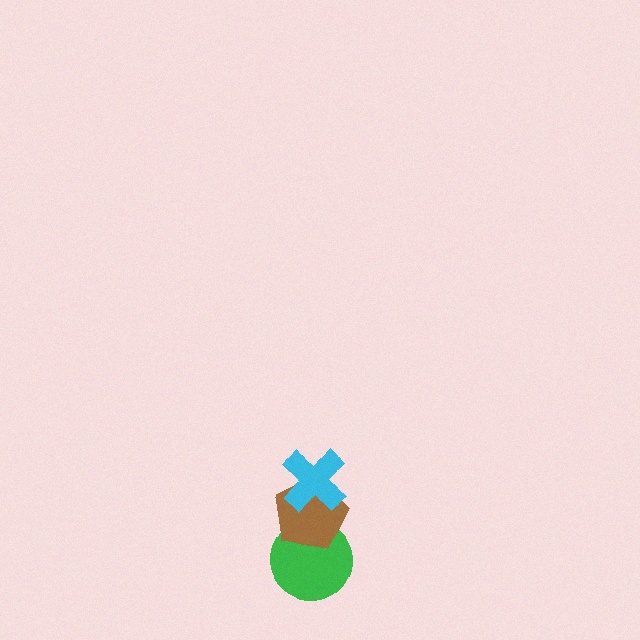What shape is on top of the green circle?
The brown pentagon is on top of the green circle.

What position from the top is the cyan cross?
The cyan cross is 1st from the top.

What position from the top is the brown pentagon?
The brown pentagon is 2nd from the top.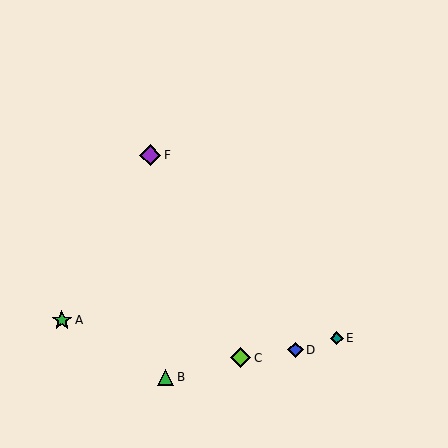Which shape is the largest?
The purple diamond (labeled F) is the largest.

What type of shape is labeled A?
Shape A is a green star.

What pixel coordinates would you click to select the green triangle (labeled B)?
Click at (166, 377) to select the green triangle B.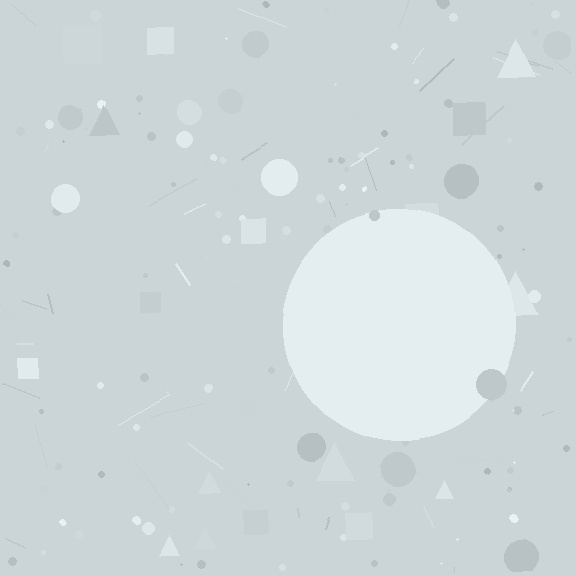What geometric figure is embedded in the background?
A circle is embedded in the background.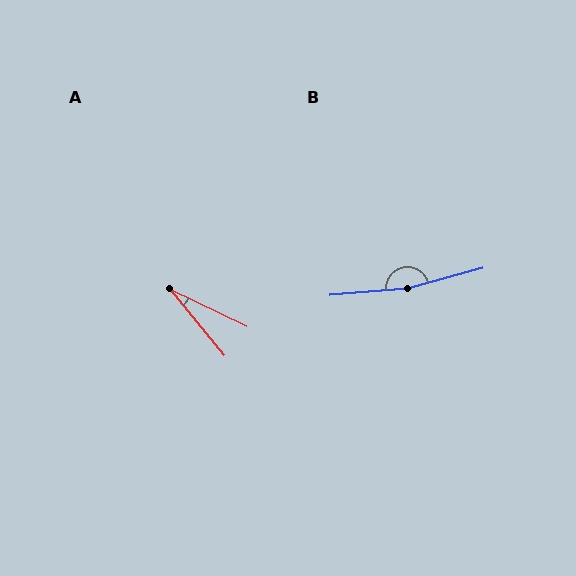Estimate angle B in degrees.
Approximately 170 degrees.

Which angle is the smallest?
A, at approximately 25 degrees.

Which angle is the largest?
B, at approximately 170 degrees.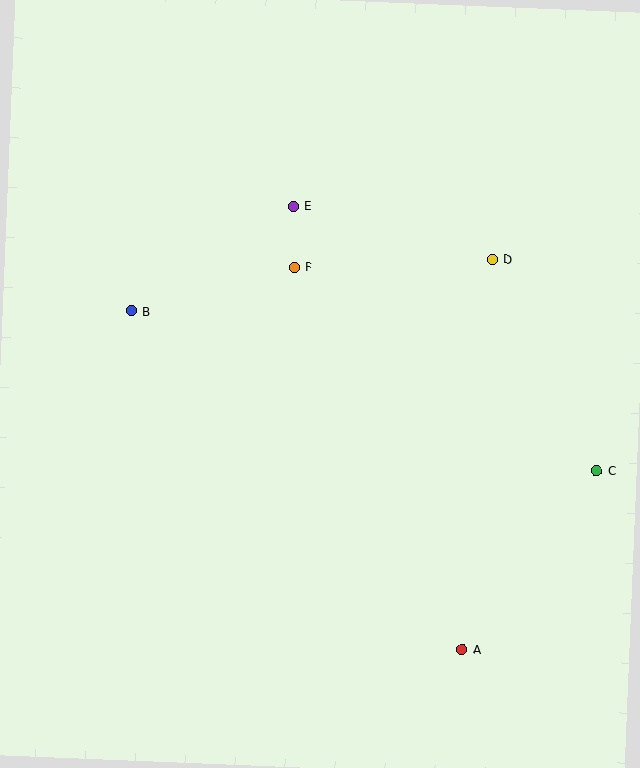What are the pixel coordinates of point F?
Point F is at (294, 267).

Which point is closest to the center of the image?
Point F at (294, 267) is closest to the center.